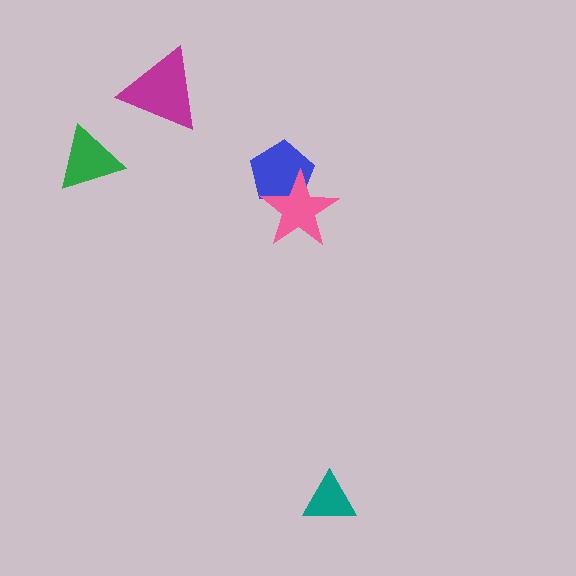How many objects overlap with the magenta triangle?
0 objects overlap with the magenta triangle.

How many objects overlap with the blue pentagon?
1 object overlaps with the blue pentagon.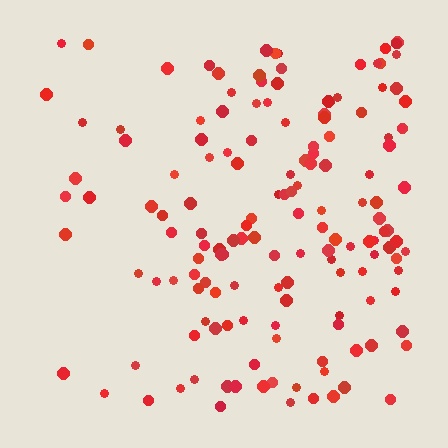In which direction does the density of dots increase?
From left to right, with the right side densest.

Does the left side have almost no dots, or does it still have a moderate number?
Still a moderate number, just noticeably fewer than the right.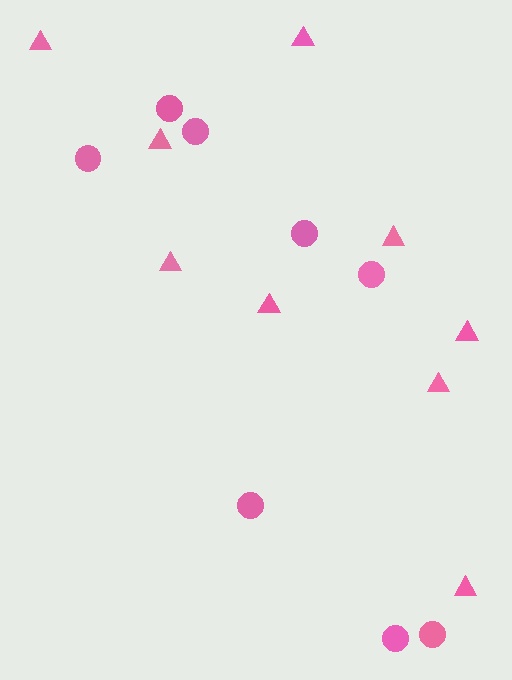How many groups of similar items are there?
There are 2 groups: one group of triangles (9) and one group of circles (8).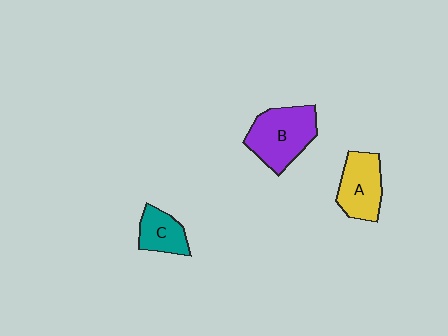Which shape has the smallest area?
Shape C (teal).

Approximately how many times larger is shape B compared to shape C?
Approximately 1.9 times.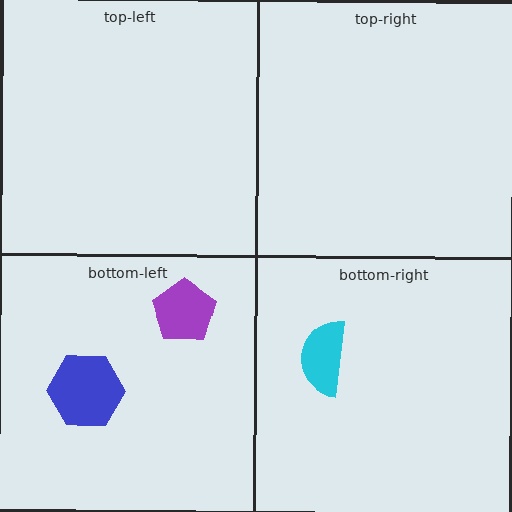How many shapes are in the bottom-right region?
1.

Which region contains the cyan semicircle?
The bottom-right region.